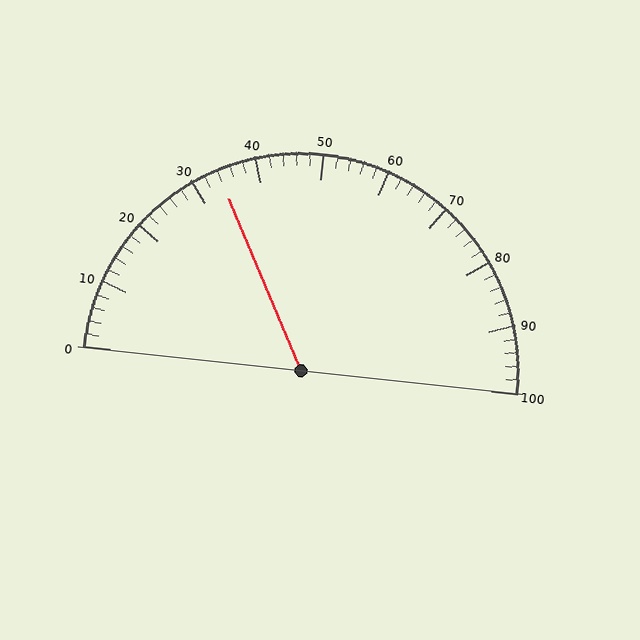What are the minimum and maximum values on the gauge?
The gauge ranges from 0 to 100.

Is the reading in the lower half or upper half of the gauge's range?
The reading is in the lower half of the range (0 to 100).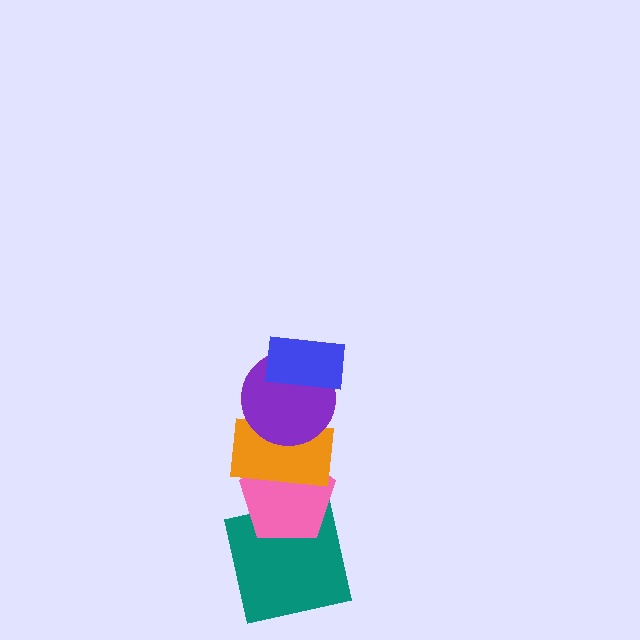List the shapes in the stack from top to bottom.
From top to bottom: the blue rectangle, the purple circle, the orange rectangle, the pink pentagon, the teal square.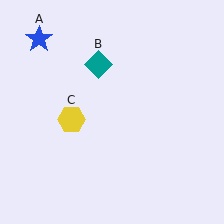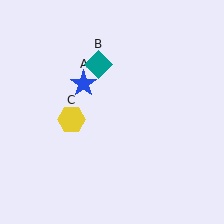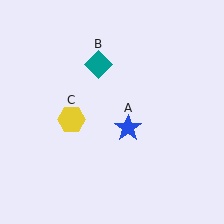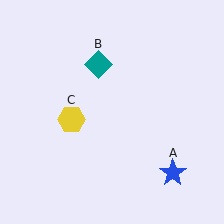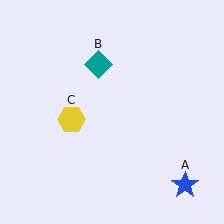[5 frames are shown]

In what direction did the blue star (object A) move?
The blue star (object A) moved down and to the right.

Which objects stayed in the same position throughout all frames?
Teal diamond (object B) and yellow hexagon (object C) remained stationary.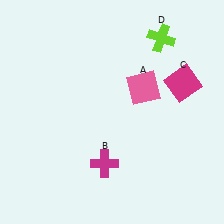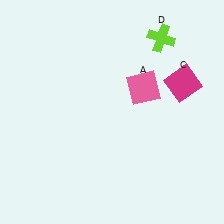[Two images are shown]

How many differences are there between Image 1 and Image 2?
There is 1 difference between the two images.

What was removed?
The magenta cross (B) was removed in Image 2.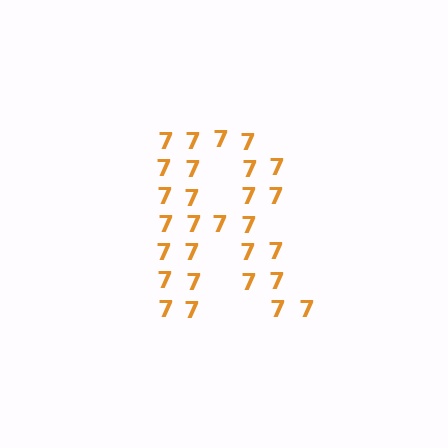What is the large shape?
The large shape is the letter R.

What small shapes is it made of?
It is made of small digit 7's.